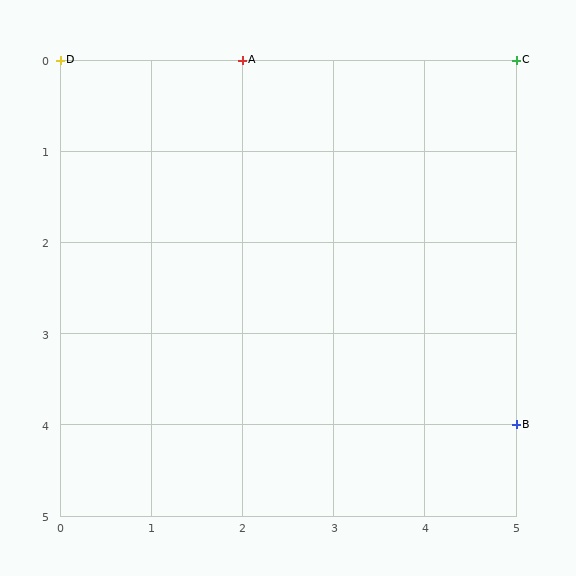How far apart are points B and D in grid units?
Points B and D are 5 columns and 4 rows apart (about 6.4 grid units diagonally).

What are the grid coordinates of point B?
Point B is at grid coordinates (5, 4).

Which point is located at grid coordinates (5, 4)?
Point B is at (5, 4).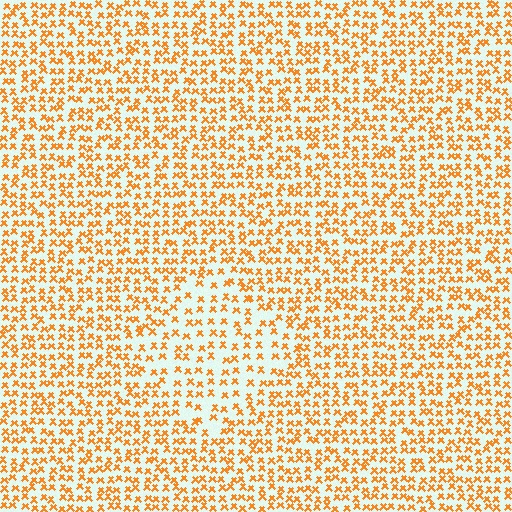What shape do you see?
I see a diamond.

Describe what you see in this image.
The image contains small orange elements arranged at two different densities. A diamond-shaped region is visible where the elements are less densely packed than the surrounding area.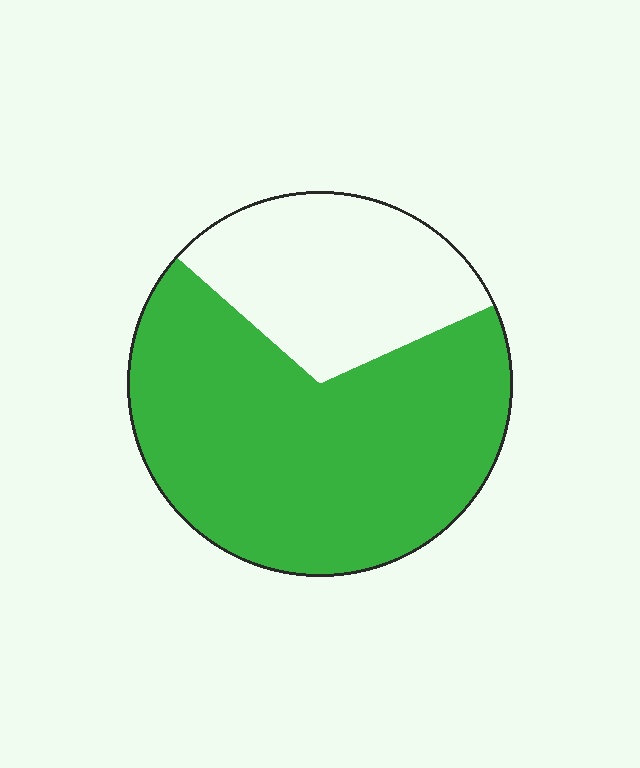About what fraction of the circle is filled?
About two thirds (2/3).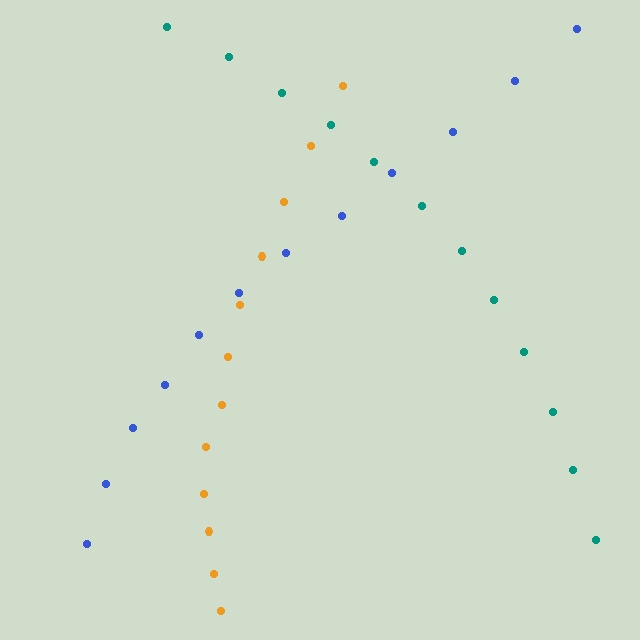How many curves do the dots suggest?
There are 3 distinct paths.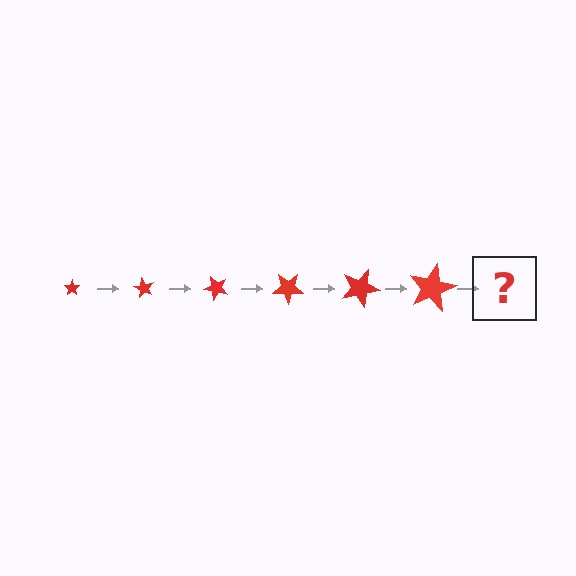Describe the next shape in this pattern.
It should be a star, larger than the previous one and rotated 360 degrees from the start.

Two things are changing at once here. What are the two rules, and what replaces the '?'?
The two rules are that the star grows larger each step and it rotates 60 degrees each step. The '?' should be a star, larger than the previous one and rotated 360 degrees from the start.